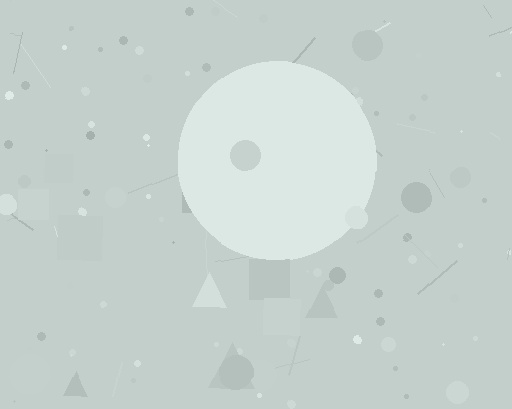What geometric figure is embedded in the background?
A circle is embedded in the background.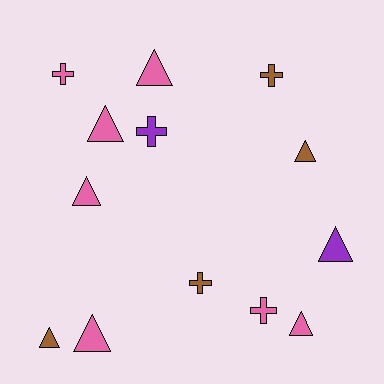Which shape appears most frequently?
Triangle, with 8 objects.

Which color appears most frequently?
Pink, with 7 objects.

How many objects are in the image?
There are 13 objects.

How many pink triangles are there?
There are 5 pink triangles.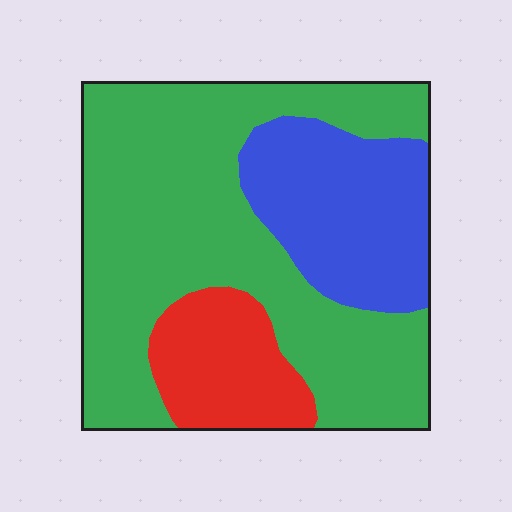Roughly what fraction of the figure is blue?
Blue covers around 25% of the figure.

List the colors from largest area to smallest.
From largest to smallest: green, blue, red.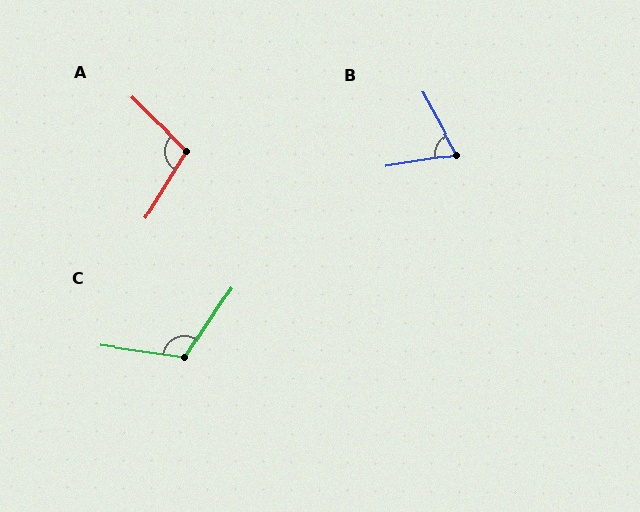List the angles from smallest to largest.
B (70°), A (103°), C (116°).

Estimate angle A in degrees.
Approximately 103 degrees.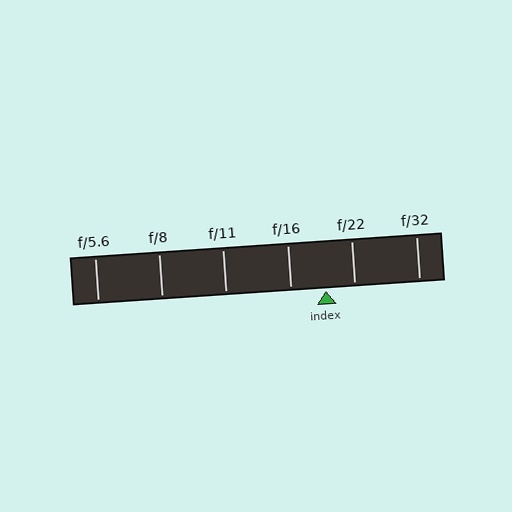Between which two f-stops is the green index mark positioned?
The index mark is between f/16 and f/22.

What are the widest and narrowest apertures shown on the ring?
The widest aperture shown is f/5.6 and the narrowest is f/32.